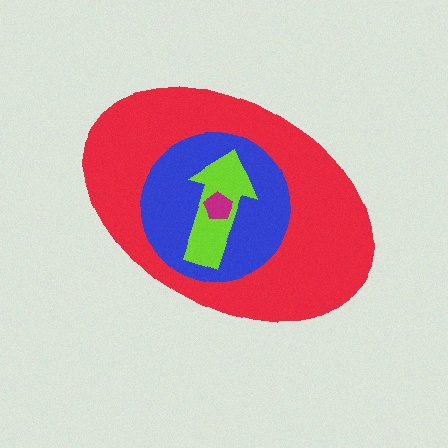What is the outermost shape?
The red ellipse.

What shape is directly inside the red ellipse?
The blue circle.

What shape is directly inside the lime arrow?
The magenta pentagon.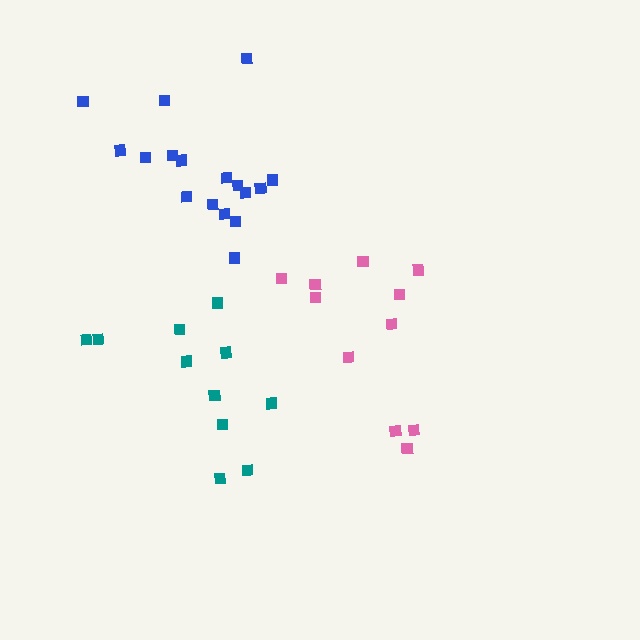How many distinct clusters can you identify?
There are 3 distinct clusters.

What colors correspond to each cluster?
The clusters are colored: pink, blue, teal.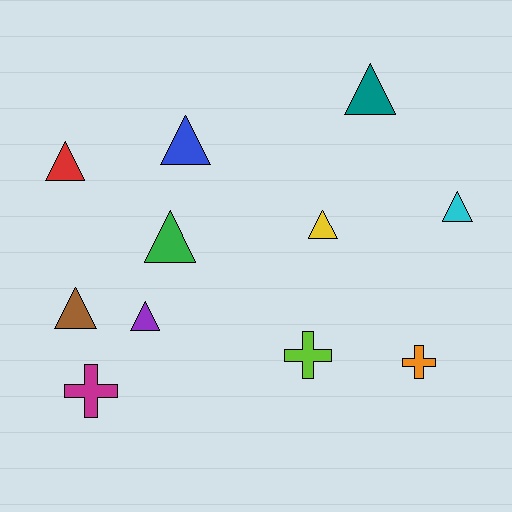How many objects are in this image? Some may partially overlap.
There are 11 objects.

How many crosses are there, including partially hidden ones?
There are 3 crosses.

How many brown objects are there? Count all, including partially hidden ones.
There is 1 brown object.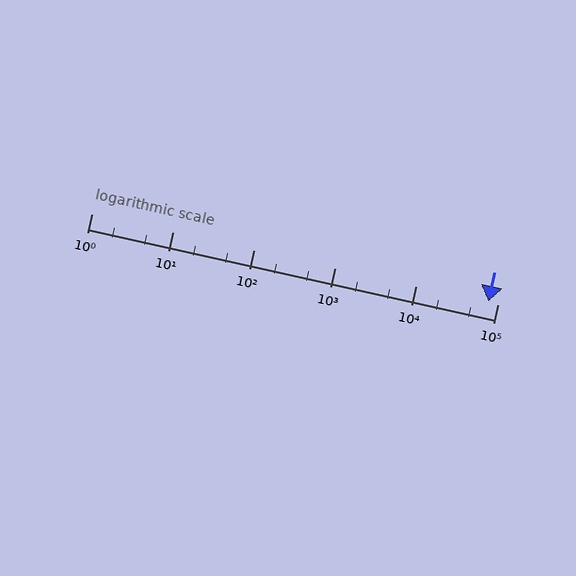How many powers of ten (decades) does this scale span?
The scale spans 5 decades, from 1 to 100000.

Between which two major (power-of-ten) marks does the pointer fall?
The pointer is between 10000 and 100000.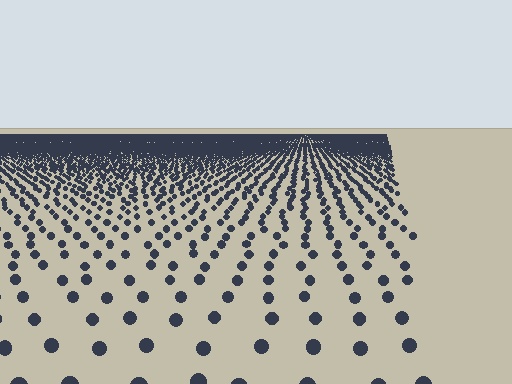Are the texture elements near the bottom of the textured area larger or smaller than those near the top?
Larger. Near the bottom, elements are closer to the viewer and appear at a bigger on-screen size.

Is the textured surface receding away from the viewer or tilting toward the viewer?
The surface is receding away from the viewer. Texture elements get smaller and denser toward the top.